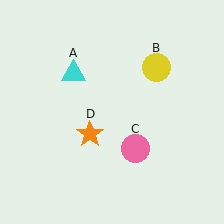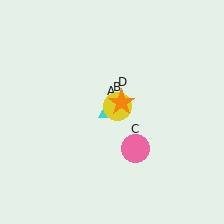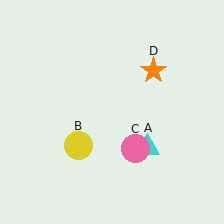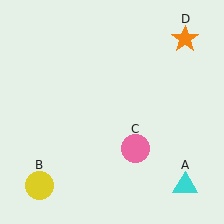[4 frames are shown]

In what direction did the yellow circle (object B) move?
The yellow circle (object B) moved down and to the left.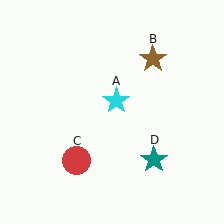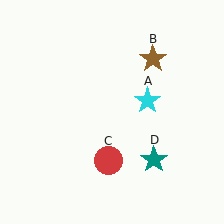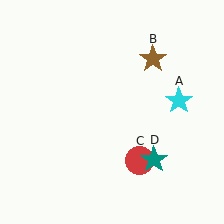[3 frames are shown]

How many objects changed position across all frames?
2 objects changed position: cyan star (object A), red circle (object C).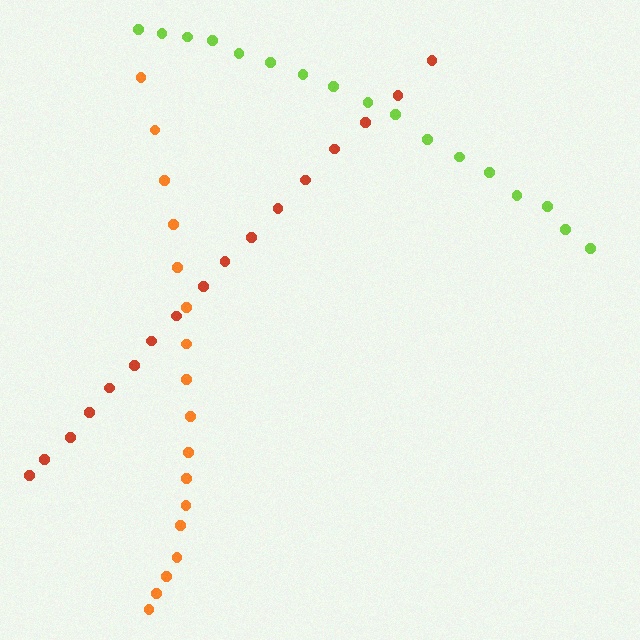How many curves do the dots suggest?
There are 3 distinct paths.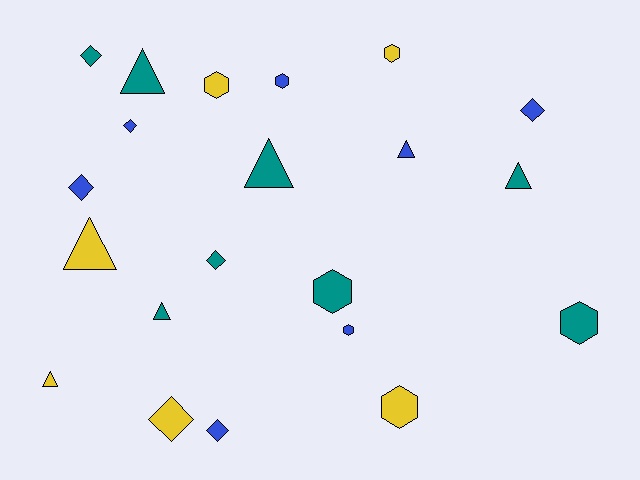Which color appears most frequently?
Teal, with 8 objects.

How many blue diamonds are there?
There are 4 blue diamonds.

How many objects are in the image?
There are 21 objects.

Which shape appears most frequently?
Diamond, with 7 objects.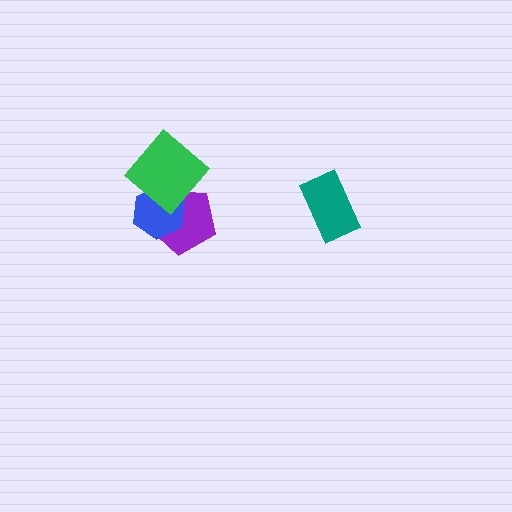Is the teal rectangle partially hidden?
No, no other shape covers it.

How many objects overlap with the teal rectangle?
0 objects overlap with the teal rectangle.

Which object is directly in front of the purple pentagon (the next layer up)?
The blue hexagon is directly in front of the purple pentagon.